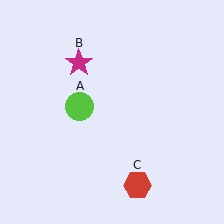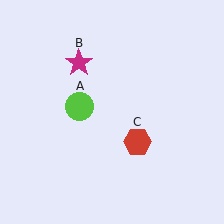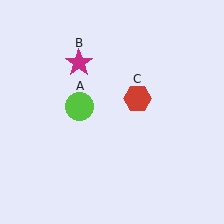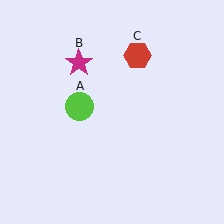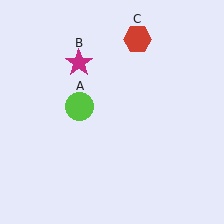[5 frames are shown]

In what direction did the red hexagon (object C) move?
The red hexagon (object C) moved up.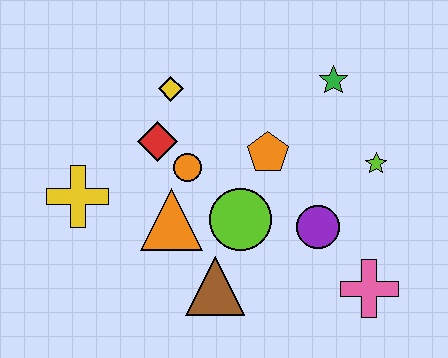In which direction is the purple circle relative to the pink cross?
The purple circle is above the pink cross.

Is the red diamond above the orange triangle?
Yes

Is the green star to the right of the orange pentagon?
Yes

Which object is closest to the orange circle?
The red diamond is closest to the orange circle.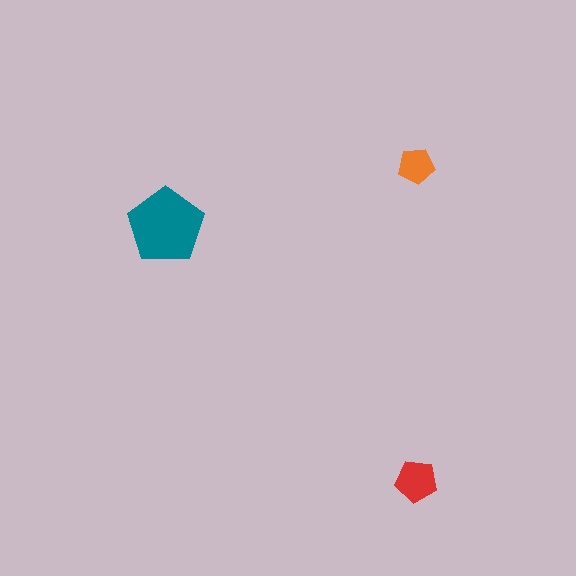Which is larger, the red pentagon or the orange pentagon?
The red one.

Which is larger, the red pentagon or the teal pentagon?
The teal one.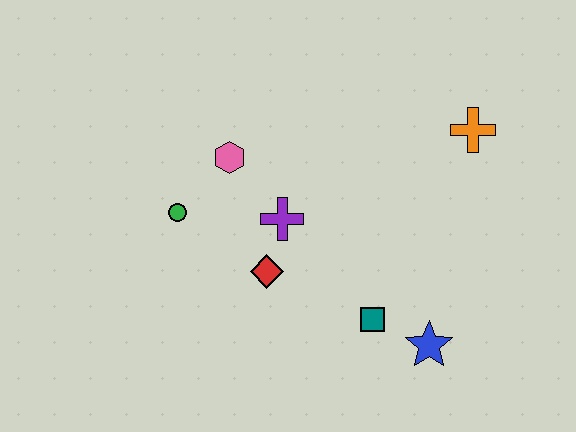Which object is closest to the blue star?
The teal square is closest to the blue star.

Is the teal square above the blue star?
Yes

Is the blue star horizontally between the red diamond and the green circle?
No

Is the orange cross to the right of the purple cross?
Yes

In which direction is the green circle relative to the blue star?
The green circle is to the left of the blue star.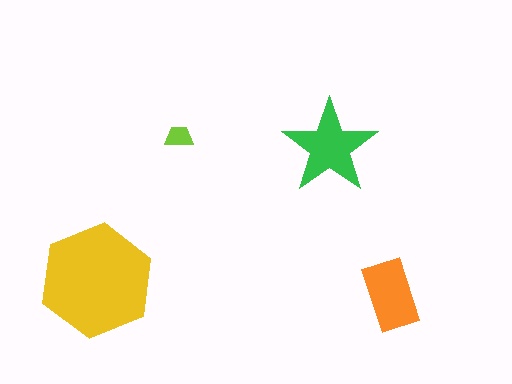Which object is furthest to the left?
The yellow hexagon is leftmost.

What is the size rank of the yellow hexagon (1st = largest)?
1st.